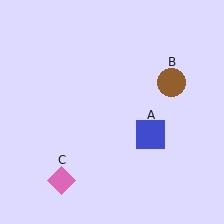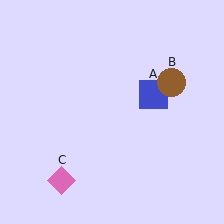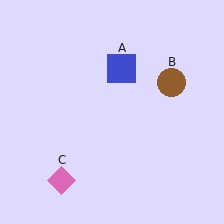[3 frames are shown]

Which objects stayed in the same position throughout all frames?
Brown circle (object B) and pink diamond (object C) remained stationary.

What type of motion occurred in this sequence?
The blue square (object A) rotated counterclockwise around the center of the scene.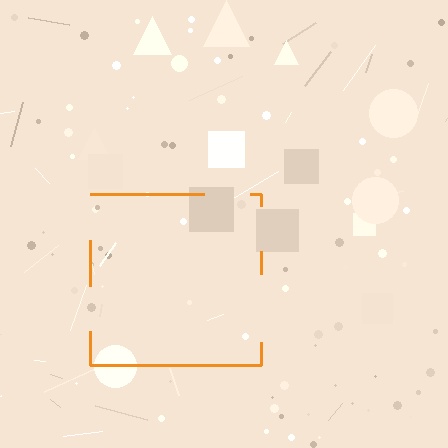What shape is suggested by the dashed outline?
The dashed outline suggests a square.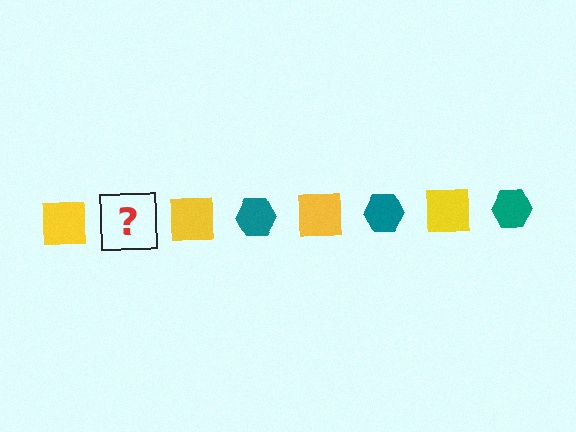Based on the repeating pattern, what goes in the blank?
The blank should be a teal hexagon.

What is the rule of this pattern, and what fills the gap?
The rule is that the pattern alternates between yellow square and teal hexagon. The gap should be filled with a teal hexagon.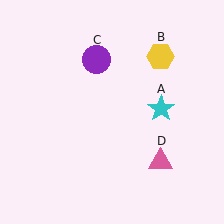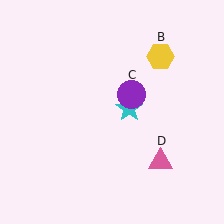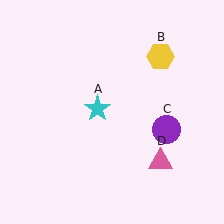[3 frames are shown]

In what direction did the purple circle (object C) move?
The purple circle (object C) moved down and to the right.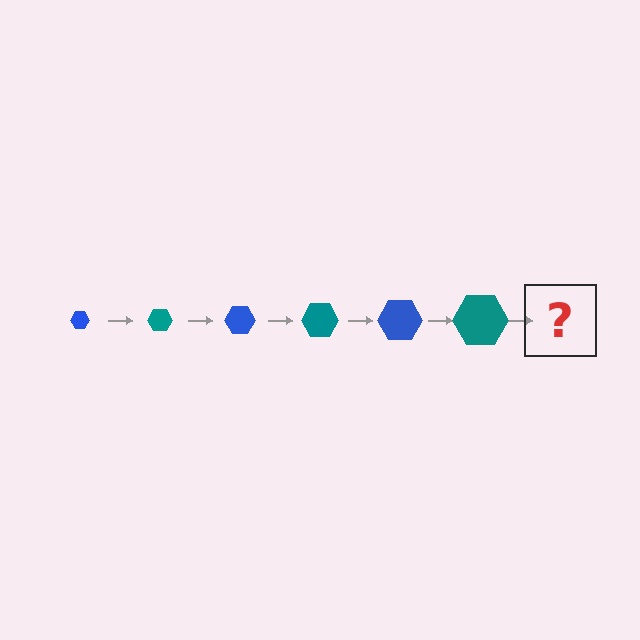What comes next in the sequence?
The next element should be a blue hexagon, larger than the previous one.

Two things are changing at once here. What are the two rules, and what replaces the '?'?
The two rules are that the hexagon grows larger each step and the color cycles through blue and teal. The '?' should be a blue hexagon, larger than the previous one.